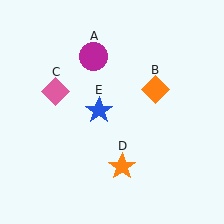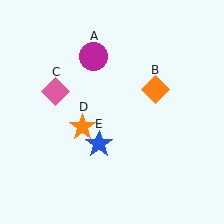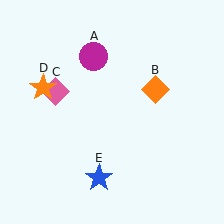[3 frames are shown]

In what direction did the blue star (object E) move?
The blue star (object E) moved down.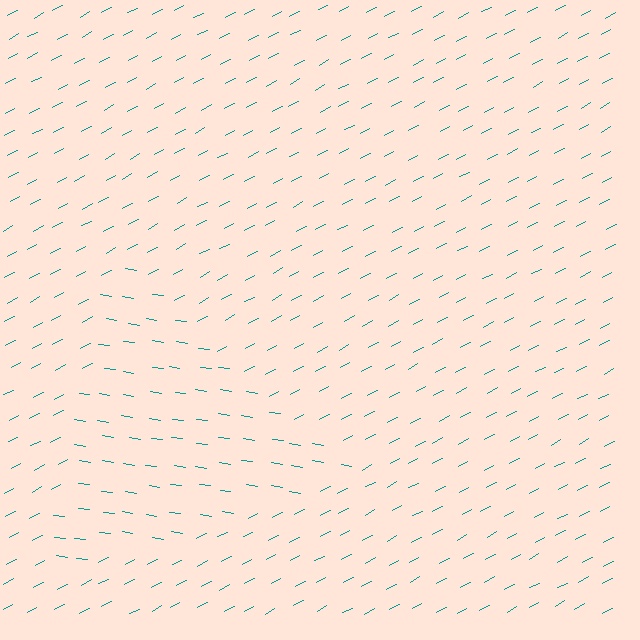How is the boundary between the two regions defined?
The boundary is defined purely by a change in line orientation (approximately 36 degrees difference). All lines are the same color and thickness.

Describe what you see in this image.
The image is filled with small teal line segments. A triangle region in the image has lines oriented differently from the surrounding lines, creating a visible texture boundary.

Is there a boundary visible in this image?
Yes, there is a texture boundary formed by a change in line orientation.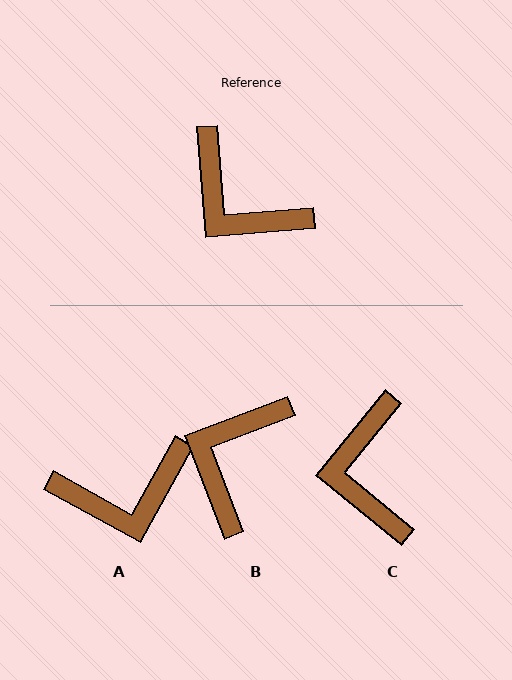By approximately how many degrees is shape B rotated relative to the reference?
Approximately 74 degrees clockwise.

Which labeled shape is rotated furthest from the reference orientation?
B, about 74 degrees away.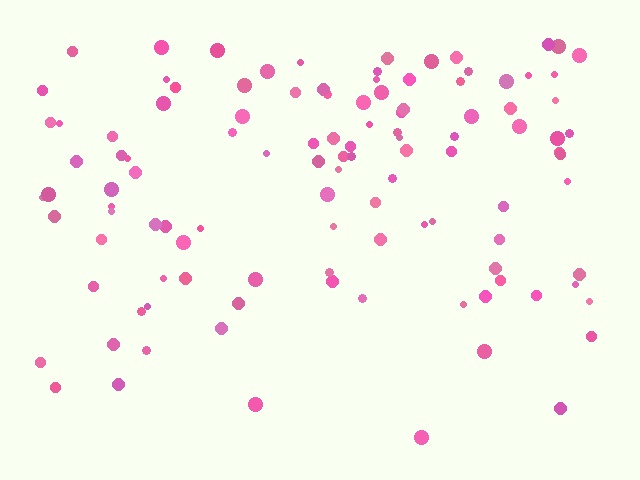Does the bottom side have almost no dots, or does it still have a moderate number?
Still a moderate number, just noticeably fewer than the top.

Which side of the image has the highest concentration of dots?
The top.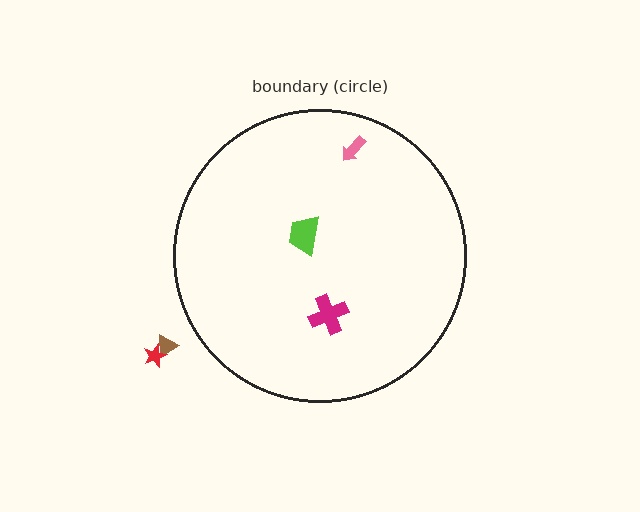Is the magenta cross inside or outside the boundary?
Inside.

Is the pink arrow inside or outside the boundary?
Inside.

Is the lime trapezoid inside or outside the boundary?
Inside.